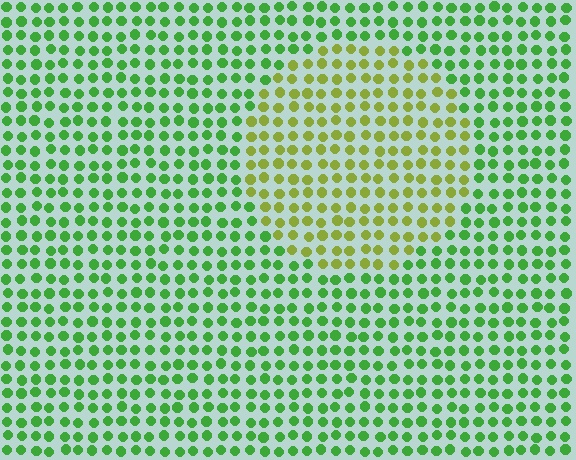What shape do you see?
I see a circle.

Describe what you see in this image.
The image is filled with small green elements in a uniform arrangement. A circle-shaped region is visible where the elements are tinted to a slightly different hue, forming a subtle color boundary.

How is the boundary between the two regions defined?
The boundary is defined purely by a slight shift in hue (about 41 degrees). Spacing, size, and orientation are identical on both sides.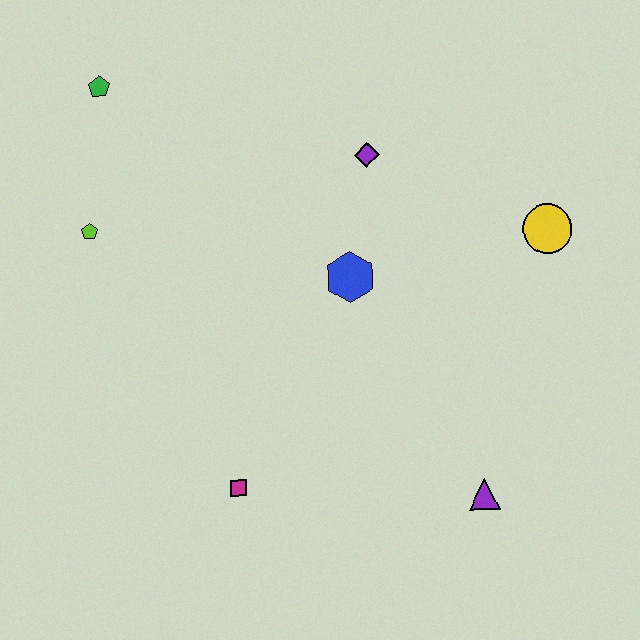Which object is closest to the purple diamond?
The blue hexagon is closest to the purple diamond.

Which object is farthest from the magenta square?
The green pentagon is farthest from the magenta square.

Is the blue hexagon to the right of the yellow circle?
No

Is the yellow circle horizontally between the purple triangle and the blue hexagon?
No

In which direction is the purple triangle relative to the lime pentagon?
The purple triangle is to the right of the lime pentagon.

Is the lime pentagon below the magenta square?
No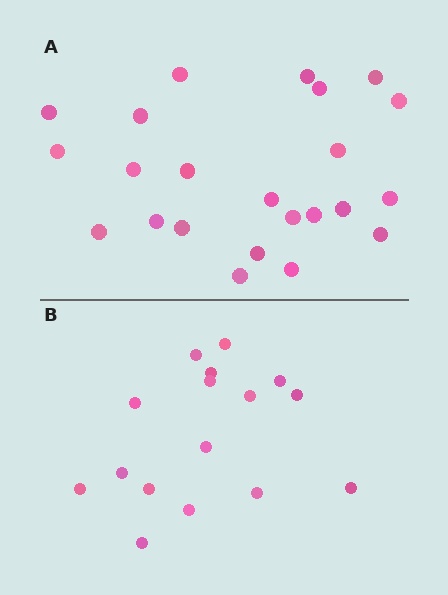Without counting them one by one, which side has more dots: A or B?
Region A (the top region) has more dots.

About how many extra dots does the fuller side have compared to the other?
Region A has roughly 8 or so more dots than region B.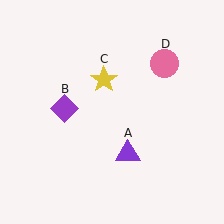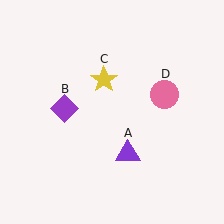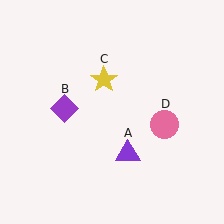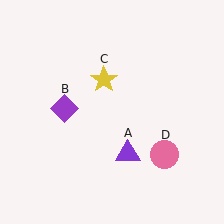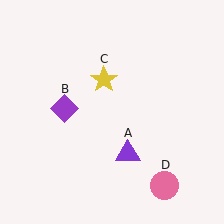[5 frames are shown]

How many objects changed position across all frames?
1 object changed position: pink circle (object D).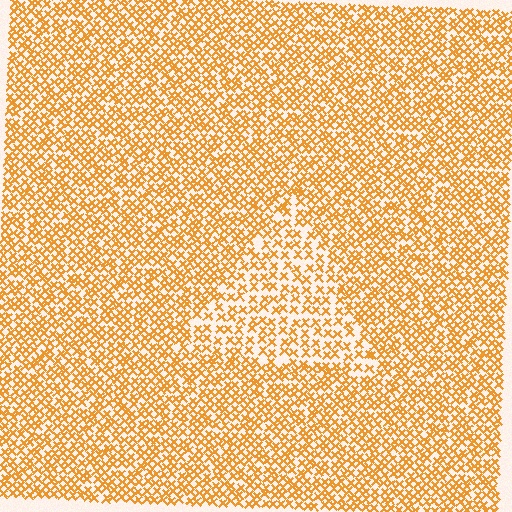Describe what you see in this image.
The image contains small orange elements arranged at two different densities. A triangle-shaped region is visible where the elements are less densely packed than the surrounding area.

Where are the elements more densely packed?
The elements are more densely packed outside the triangle boundary.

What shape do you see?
I see a triangle.